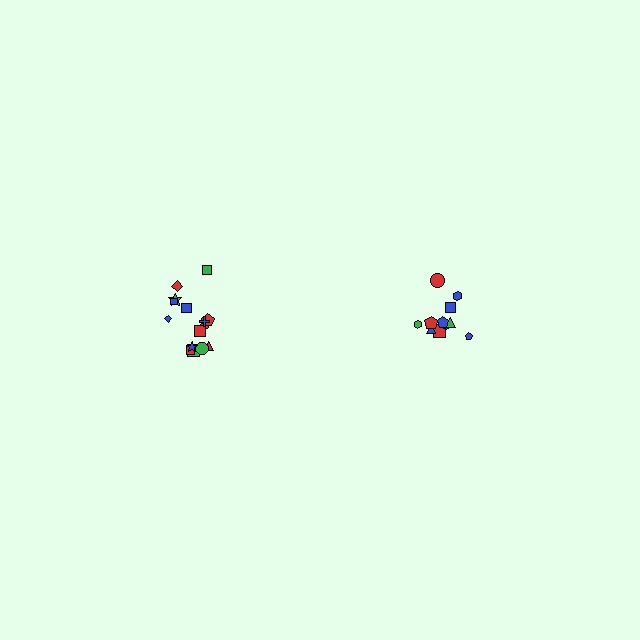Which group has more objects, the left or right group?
The left group.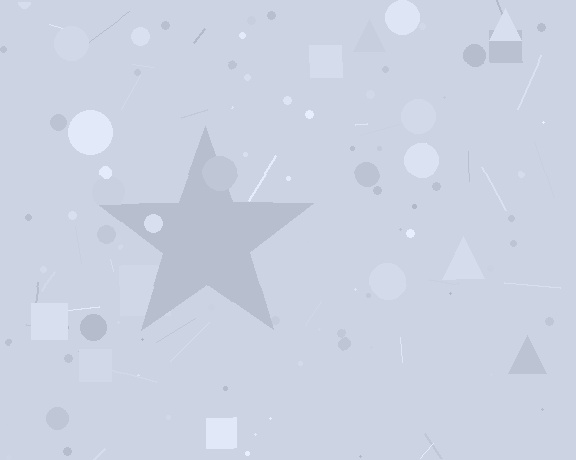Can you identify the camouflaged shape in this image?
The camouflaged shape is a star.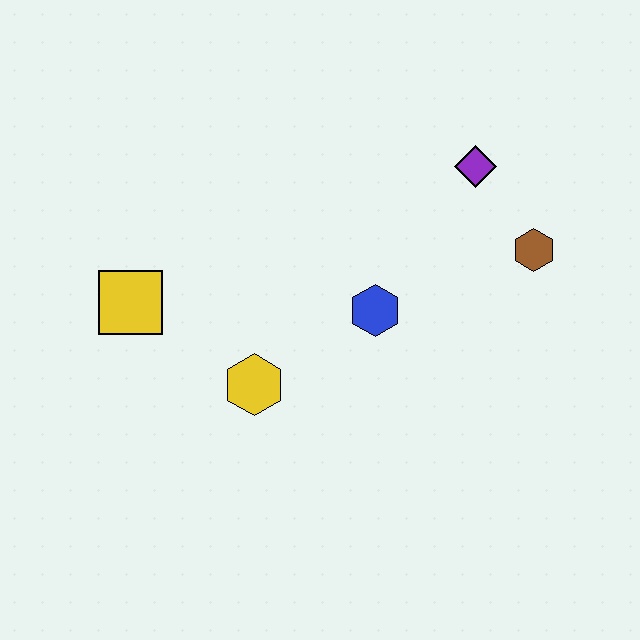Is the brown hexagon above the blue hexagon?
Yes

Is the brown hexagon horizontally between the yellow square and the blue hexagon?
No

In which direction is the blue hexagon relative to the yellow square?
The blue hexagon is to the right of the yellow square.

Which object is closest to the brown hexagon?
The purple diamond is closest to the brown hexagon.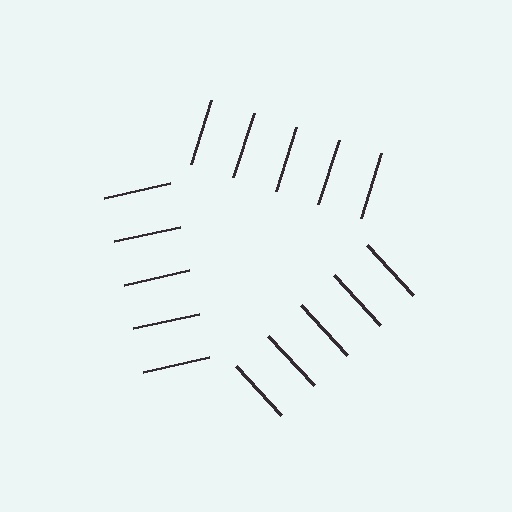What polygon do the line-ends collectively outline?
An illusory triangle — the line segments terminate on its edges but no continuous stroke is drawn.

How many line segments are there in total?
15 — 5 along each of the 3 edges.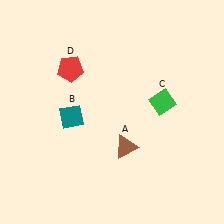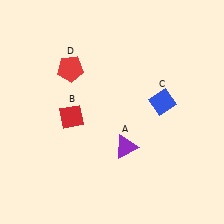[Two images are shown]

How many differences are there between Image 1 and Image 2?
There are 3 differences between the two images.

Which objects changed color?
A changed from brown to purple. B changed from teal to red. C changed from green to blue.